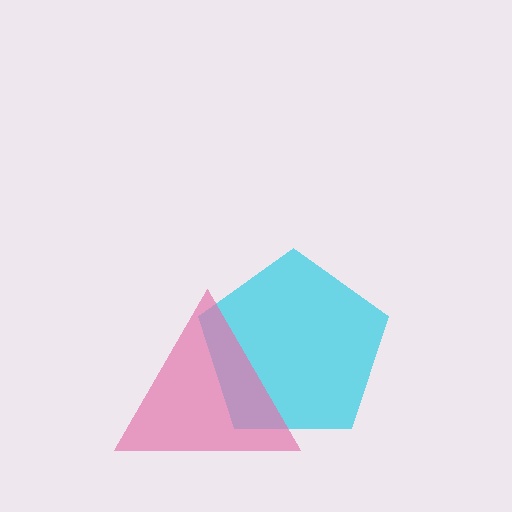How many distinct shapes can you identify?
There are 2 distinct shapes: a cyan pentagon, a pink triangle.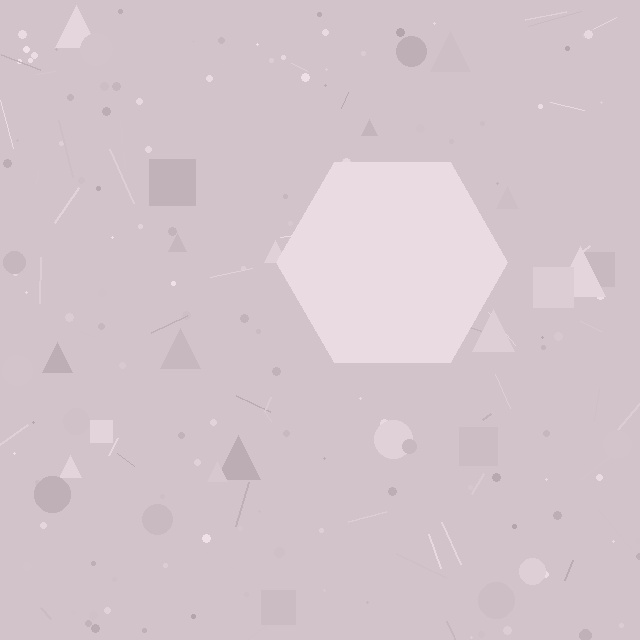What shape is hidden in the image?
A hexagon is hidden in the image.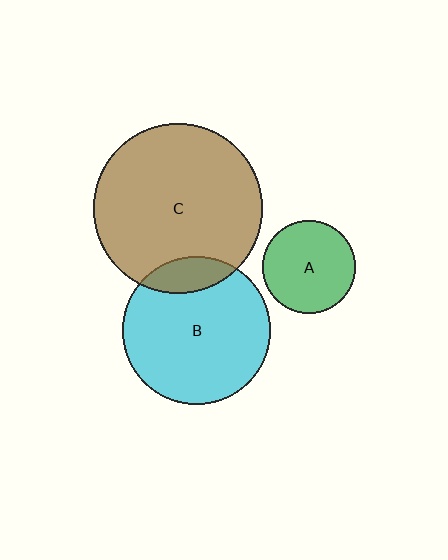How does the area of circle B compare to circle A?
Approximately 2.5 times.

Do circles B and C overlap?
Yes.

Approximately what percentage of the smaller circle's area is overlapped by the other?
Approximately 15%.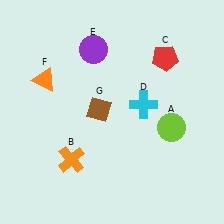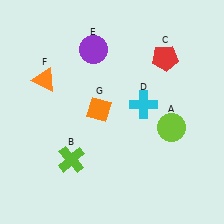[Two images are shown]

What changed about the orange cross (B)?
In Image 1, B is orange. In Image 2, it changed to lime.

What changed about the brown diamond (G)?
In Image 1, G is brown. In Image 2, it changed to orange.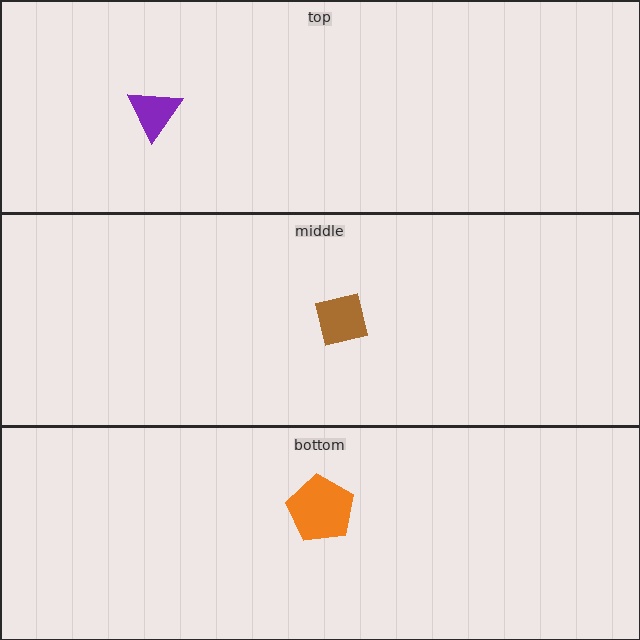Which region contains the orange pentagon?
The bottom region.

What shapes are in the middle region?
The brown square.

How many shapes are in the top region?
1.